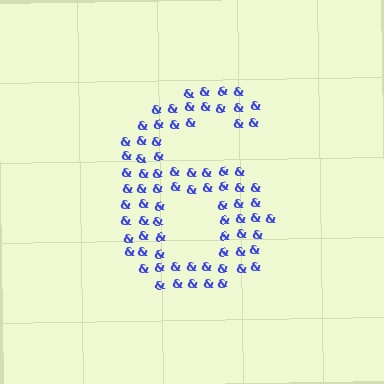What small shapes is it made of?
It is made of small ampersands.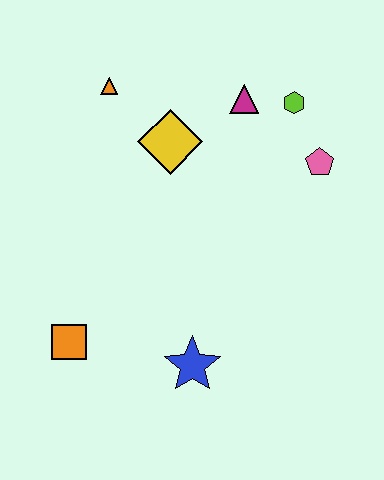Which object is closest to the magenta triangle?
The lime hexagon is closest to the magenta triangle.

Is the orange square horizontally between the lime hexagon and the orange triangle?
No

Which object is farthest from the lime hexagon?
The orange square is farthest from the lime hexagon.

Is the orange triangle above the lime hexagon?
Yes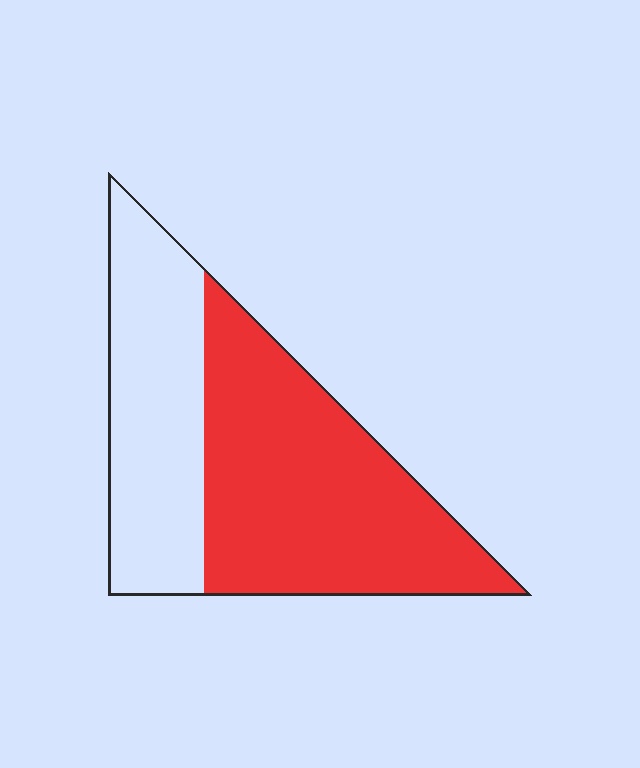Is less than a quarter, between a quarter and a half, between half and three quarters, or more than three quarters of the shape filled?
Between half and three quarters.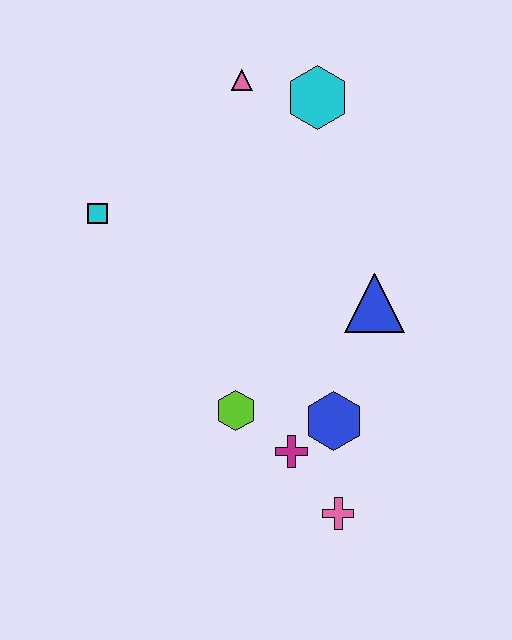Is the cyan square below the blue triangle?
No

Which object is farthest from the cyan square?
The pink cross is farthest from the cyan square.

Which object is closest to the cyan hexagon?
The pink triangle is closest to the cyan hexagon.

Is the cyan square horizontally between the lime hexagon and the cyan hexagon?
No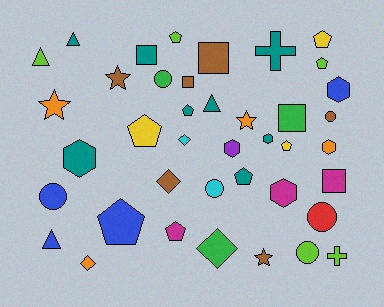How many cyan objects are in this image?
There are 2 cyan objects.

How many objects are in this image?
There are 40 objects.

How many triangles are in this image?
There are 4 triangles.